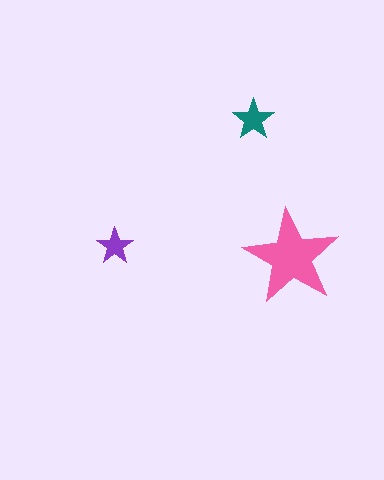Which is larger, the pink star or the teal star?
The pink one.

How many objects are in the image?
There are 3 objects in the image.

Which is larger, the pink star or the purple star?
The pink one.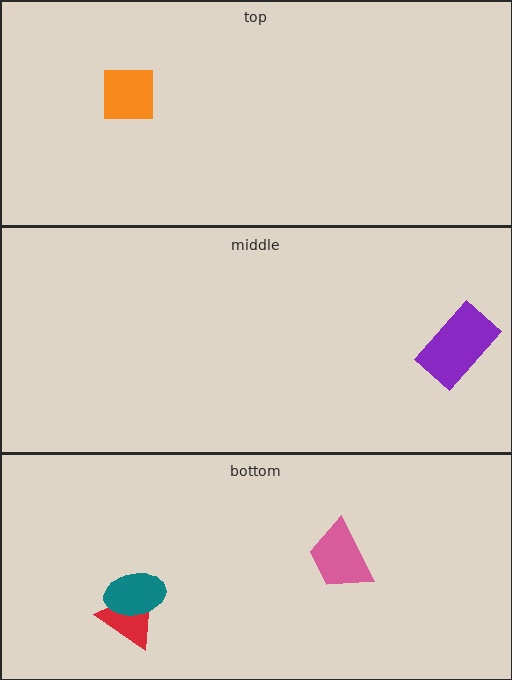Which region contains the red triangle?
The bottom region.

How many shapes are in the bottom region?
3.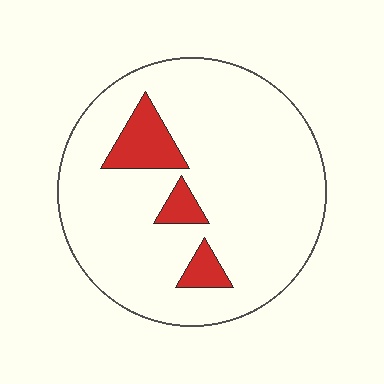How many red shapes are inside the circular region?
3.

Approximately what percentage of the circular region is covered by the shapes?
Approximately 10%.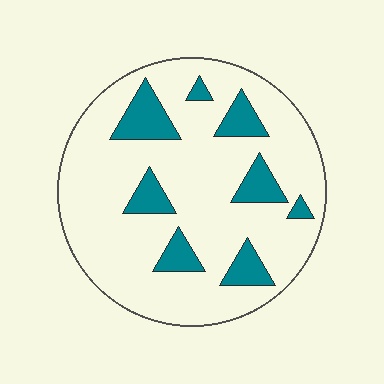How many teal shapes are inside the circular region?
8.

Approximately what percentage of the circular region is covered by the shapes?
Approximately 20%.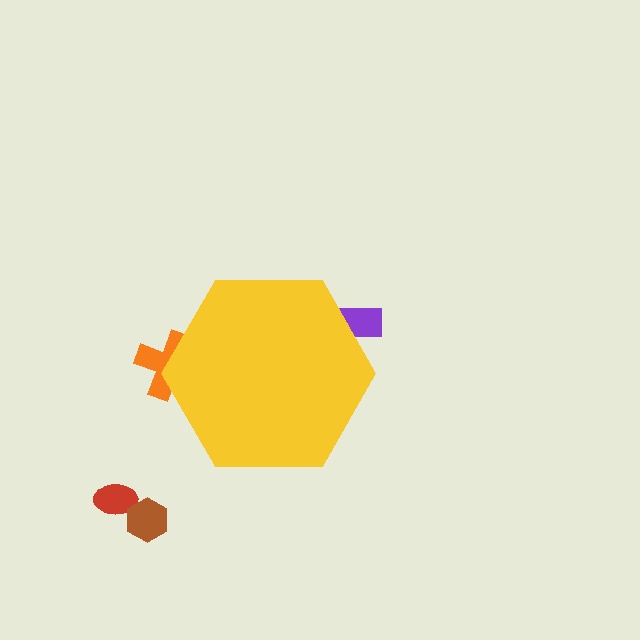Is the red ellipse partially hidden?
No, the red ellipse is fully visible.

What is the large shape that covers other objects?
A yellow hexagon.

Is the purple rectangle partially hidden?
Yes, the purple rectangle is partially hidden behind the yellow hexagon.